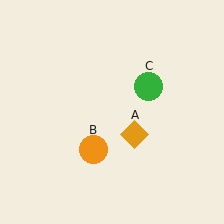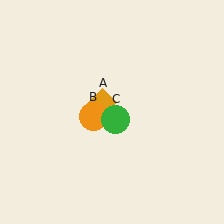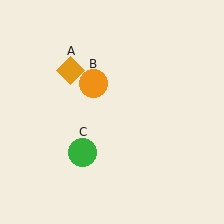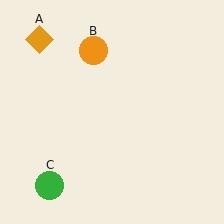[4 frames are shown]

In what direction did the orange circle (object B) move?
The orange circle (object B) moved up.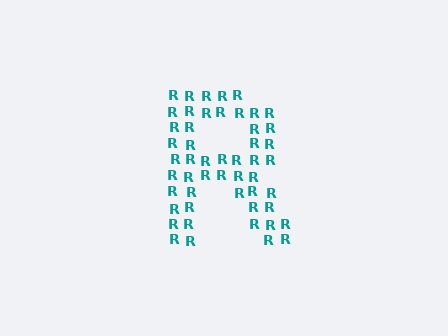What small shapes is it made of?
It is made of small letter R's.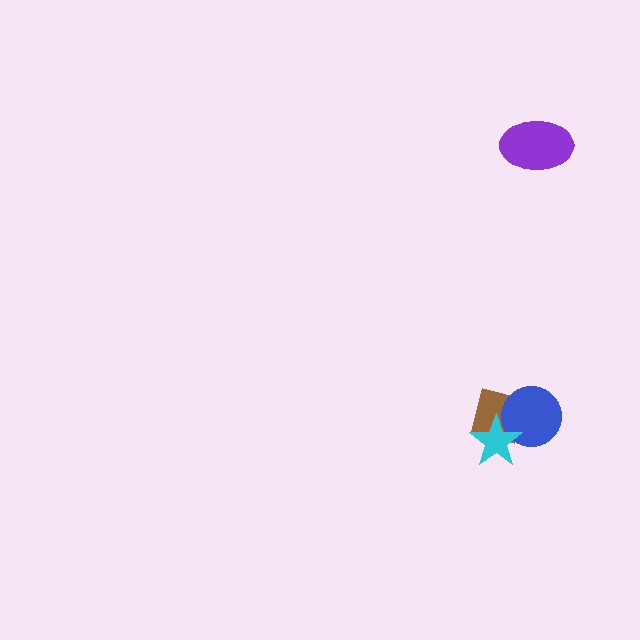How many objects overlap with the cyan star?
2 objects overlap with the cyan star.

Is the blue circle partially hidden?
Yes, it is partially covered by another shape.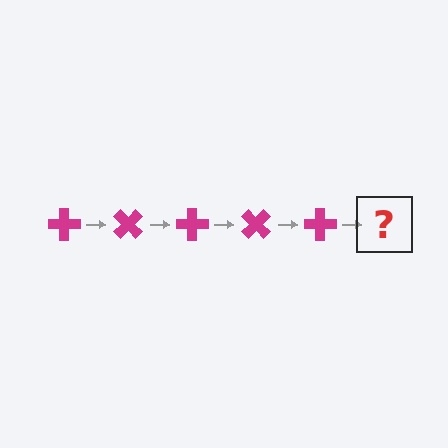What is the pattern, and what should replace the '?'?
The pattern is that the cross rotates 45 degrees each step. The '?' should be a magenta cross rotated 225 degrees.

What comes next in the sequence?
The next element should be a magenta cross rotated 225 degrees.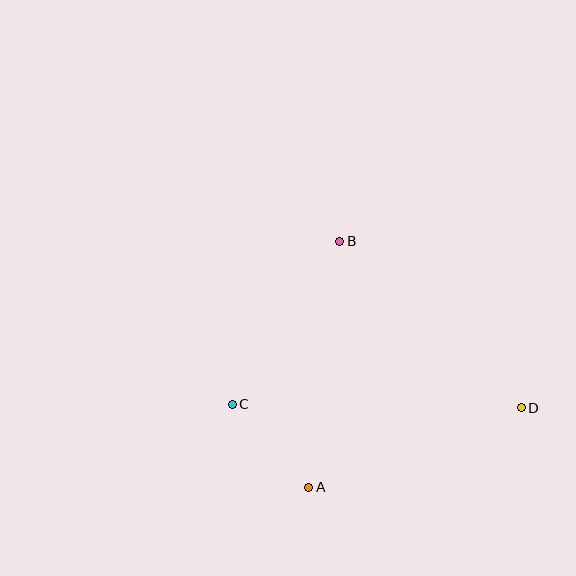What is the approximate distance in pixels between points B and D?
The distance between B and D is approximately 246 pixels.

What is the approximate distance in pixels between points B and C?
The distance between B and C is approximately 195 pixels.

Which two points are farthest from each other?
Points C and D are farthest from each other.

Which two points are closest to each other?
Points A and C are closest to each other.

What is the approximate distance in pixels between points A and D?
The distance between A and D is approximately 226 pixels.